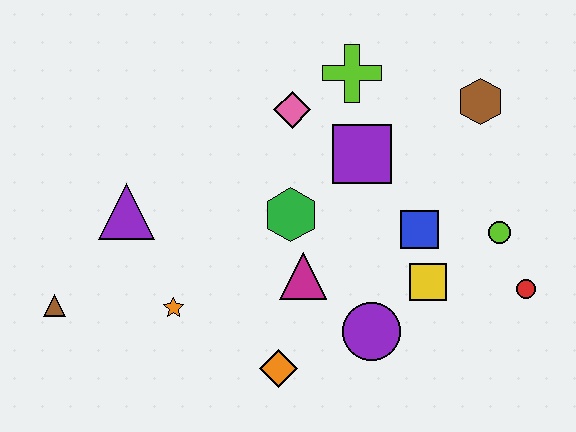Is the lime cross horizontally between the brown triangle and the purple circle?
Yes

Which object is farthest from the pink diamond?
The brown triangle is farthest from the pink diamond.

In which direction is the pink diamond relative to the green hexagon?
The pink diamond is above the green hexagon.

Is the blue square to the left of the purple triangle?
No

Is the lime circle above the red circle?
Yes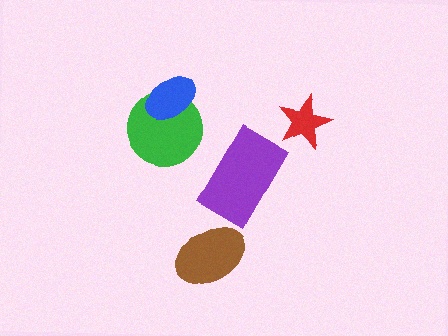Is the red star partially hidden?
No, no other shape covers it.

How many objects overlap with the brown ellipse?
0 objects overlap with the brown ellipse.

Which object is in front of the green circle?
The blue ellipse is in front of the green circle.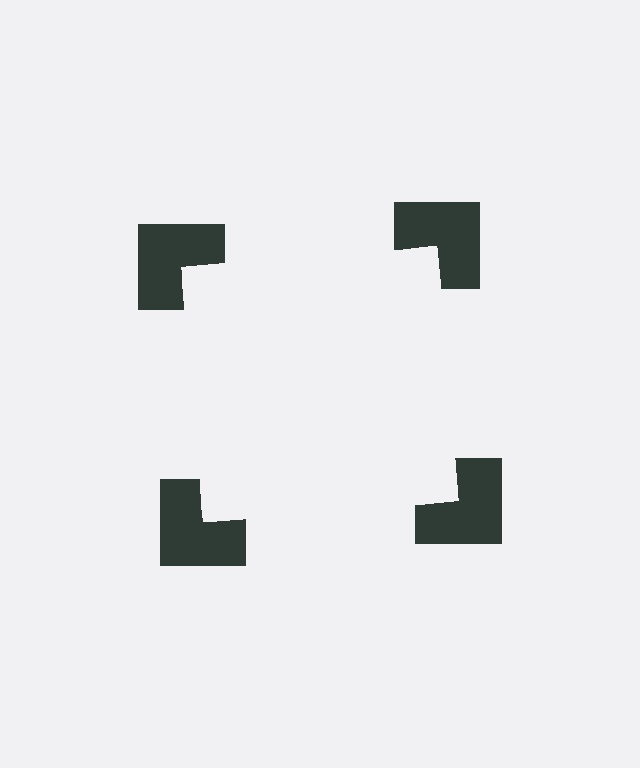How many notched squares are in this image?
There are 4 — one at each vertex of the illusory square.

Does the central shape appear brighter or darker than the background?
It typically appears slightly brighter than the background, even though no actual brightness change is drawn.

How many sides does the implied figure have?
4 sides.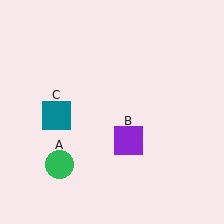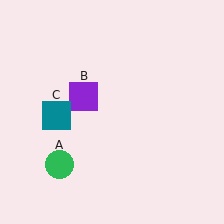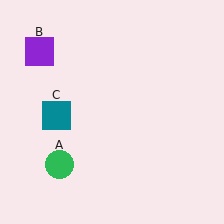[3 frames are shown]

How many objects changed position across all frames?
1 object changed position: purple square (object B).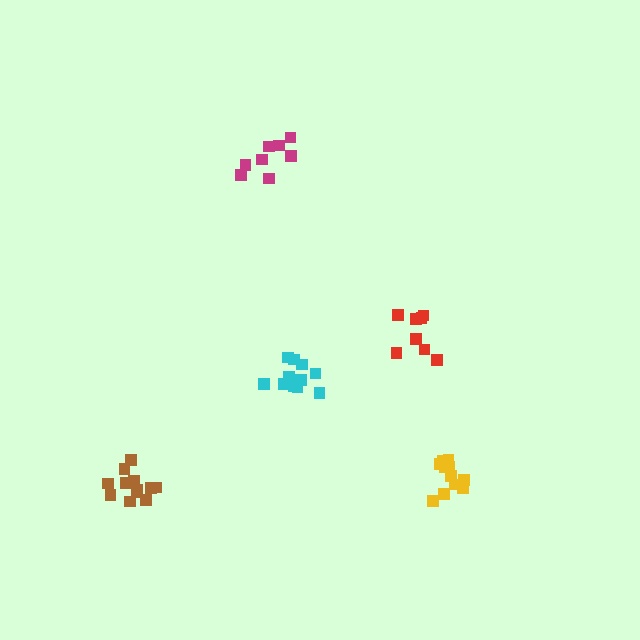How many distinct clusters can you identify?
There are 5 distinct clusters.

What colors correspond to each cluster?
The clusters are colored: magenta, cyan, brown, red, yellow.